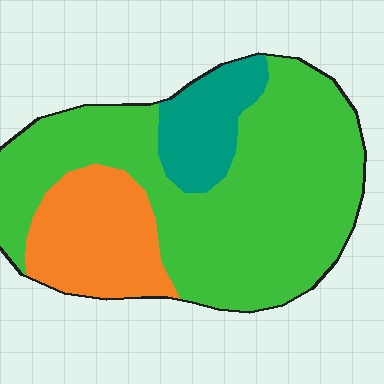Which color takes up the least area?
Teal, at roughly 15%.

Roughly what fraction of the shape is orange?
Orange covers 21% of the shape.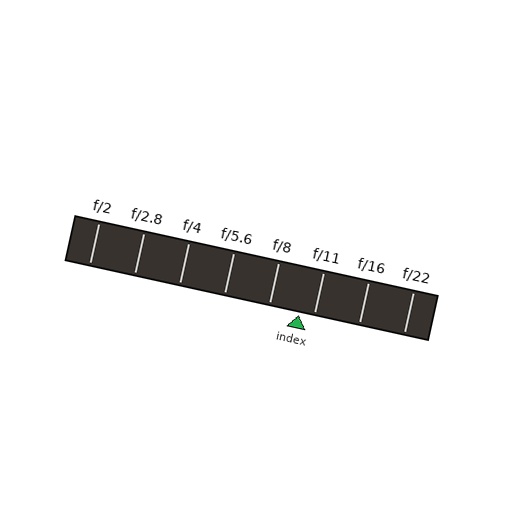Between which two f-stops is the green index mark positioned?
The index mark is between f/8 and f/11.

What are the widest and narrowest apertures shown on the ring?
The widest aperture shown is f/2 and the narrowest is f/22.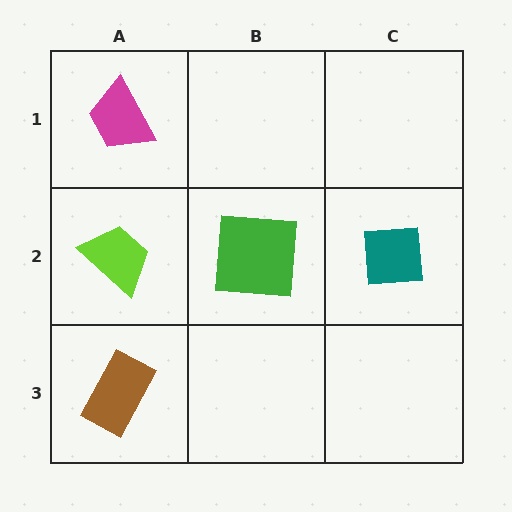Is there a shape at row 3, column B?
No, that cell is empty.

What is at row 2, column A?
A lime trapezoid.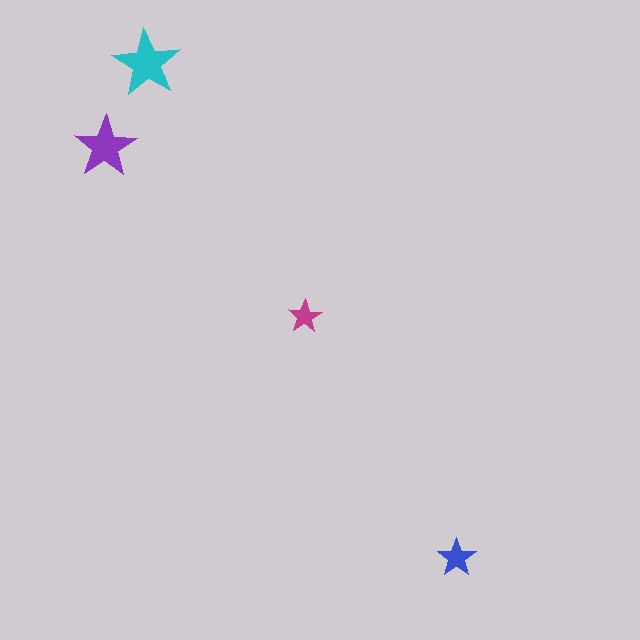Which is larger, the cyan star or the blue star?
The cyan one.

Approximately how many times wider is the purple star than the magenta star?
About 2 times wider.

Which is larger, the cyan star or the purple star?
The cyan one.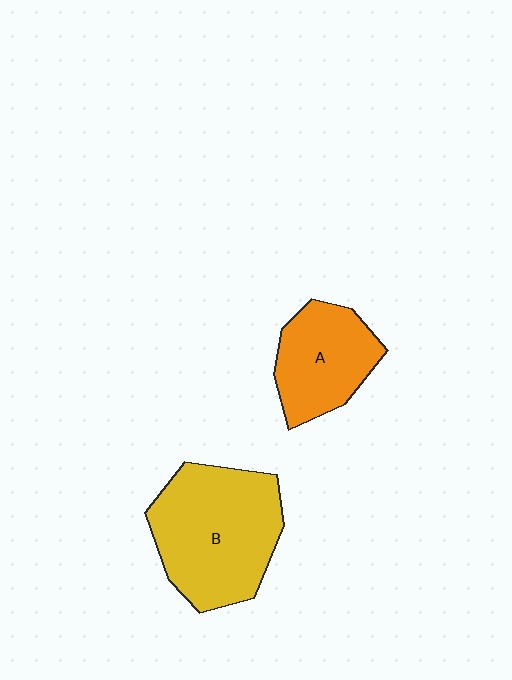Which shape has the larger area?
Shape B (yellow).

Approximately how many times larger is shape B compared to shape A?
Approximately 1.6 times.